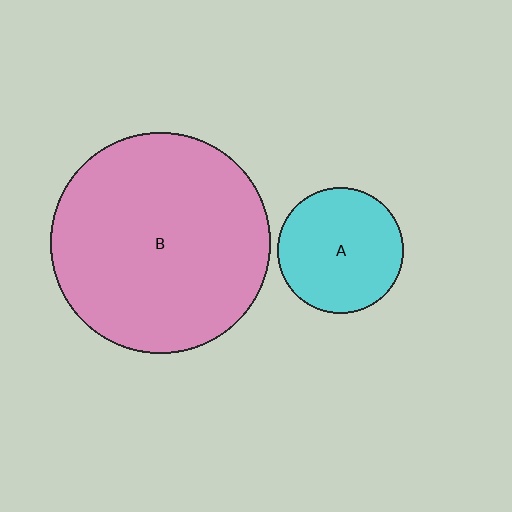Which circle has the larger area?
Circle B (pink).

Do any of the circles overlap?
No, none of the circles overlap.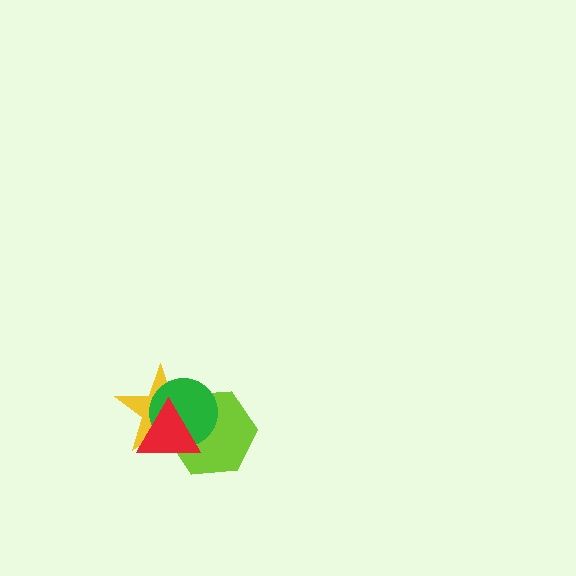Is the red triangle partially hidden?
No, no other shape covers it.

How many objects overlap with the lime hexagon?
3 objects overlap with the lime hexagon.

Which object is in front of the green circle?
The red triangle is in front of the green circle.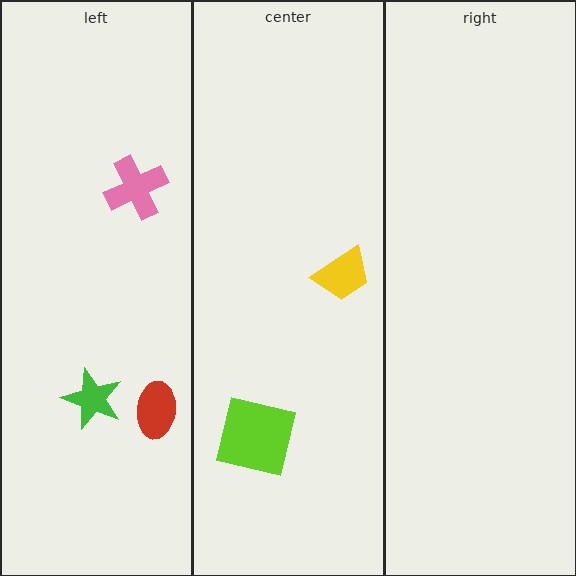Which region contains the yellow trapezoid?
The center region.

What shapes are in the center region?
The lime square, the yellow trapezoid.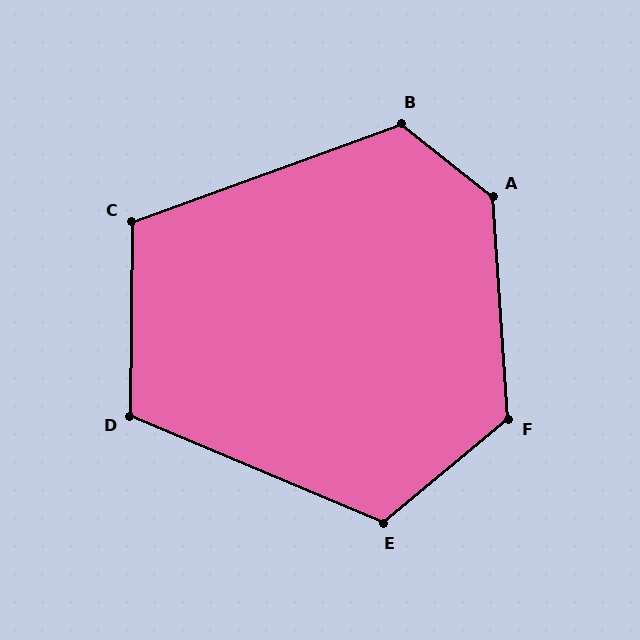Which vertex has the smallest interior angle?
C, at approximately 110 degrees.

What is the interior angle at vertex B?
Approximately 121 degrees (obtuse).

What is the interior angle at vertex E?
Approximately 117 degrees (obtuse).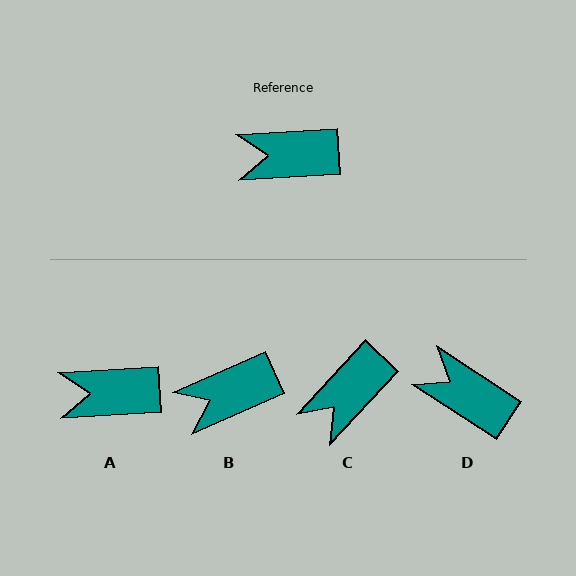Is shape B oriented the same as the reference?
No, it is off by about 21 degrees.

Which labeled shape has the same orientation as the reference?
A.